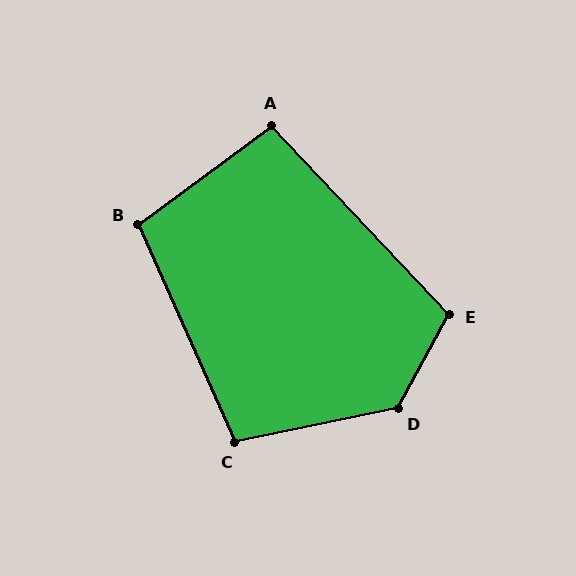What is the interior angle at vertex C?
Approximately 102 degrees (obtuse).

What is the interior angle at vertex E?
Approximately 108 degrees (obtuse).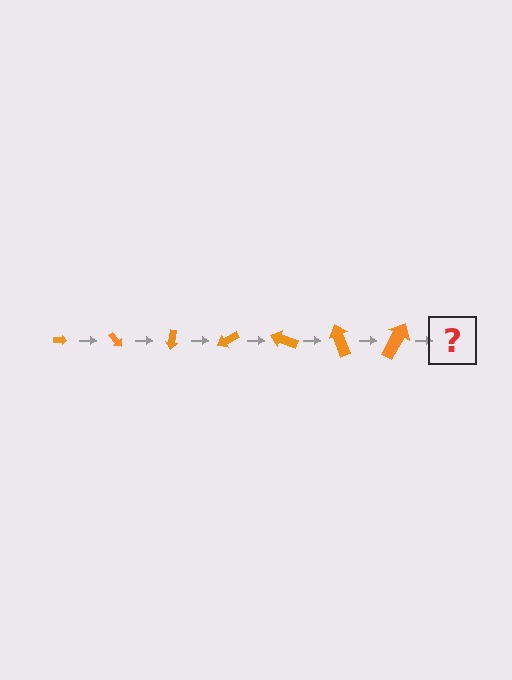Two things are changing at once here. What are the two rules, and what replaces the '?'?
The two rules are that the arrow grows larger each step and it rotates 50 degrees each step. The '?' should be an arrow, larger than the previous one and rotated 350 degrees from the start.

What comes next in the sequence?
The next element should be an arrow, larger than the previous one and rotated 350 degrees from the start.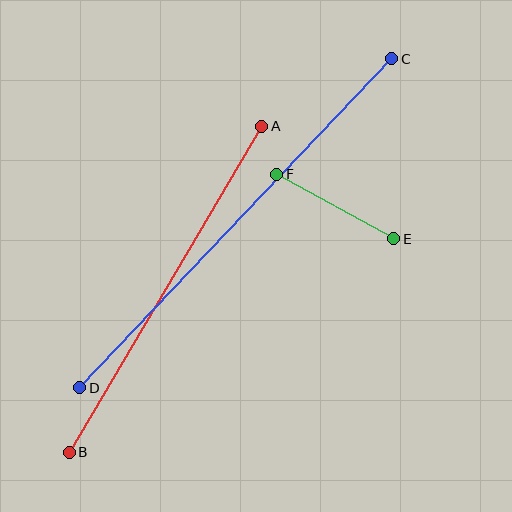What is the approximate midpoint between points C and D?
The midpoint is at approximately (236, 223) pixels.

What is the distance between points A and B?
The distance is approximately 378 pixels.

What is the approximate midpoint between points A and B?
The midpoint is at approximately (166, 289) pixels.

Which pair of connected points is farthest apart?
Points C and D are farthest apart.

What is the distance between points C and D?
The distance is approximately 454 pixels.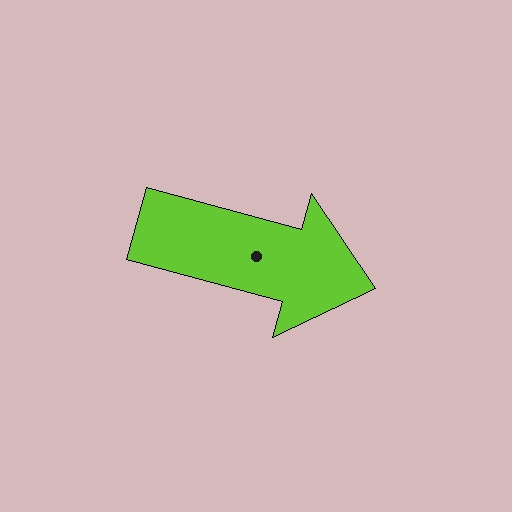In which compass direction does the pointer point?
East.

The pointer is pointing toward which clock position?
Roughly 4 o'clock.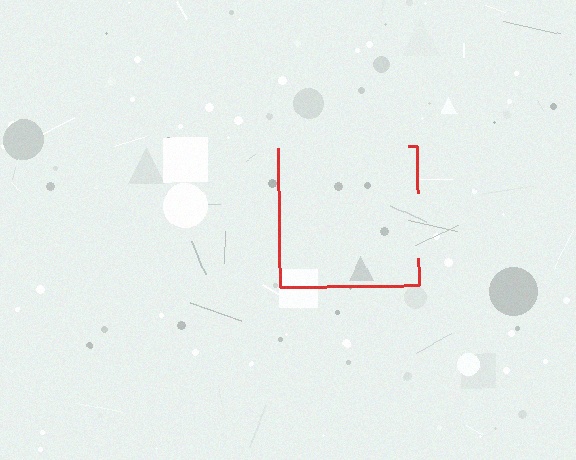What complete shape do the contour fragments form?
The contour fragments form a square.